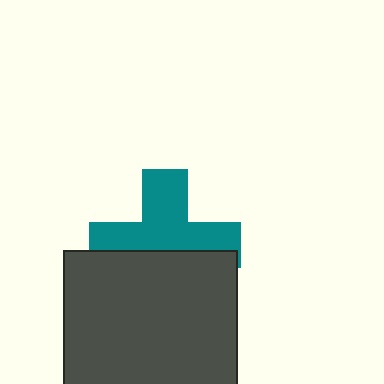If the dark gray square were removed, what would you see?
You would see the complete teal cross.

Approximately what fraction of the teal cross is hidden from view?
Roughly 43% of the teal cross is hidden behind the dark gray square.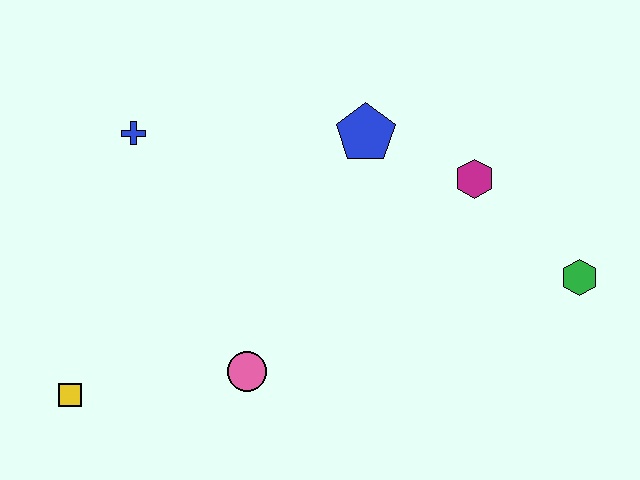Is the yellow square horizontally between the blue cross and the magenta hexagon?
No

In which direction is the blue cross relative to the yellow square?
The blue cross is above the yellow square.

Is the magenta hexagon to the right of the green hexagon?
No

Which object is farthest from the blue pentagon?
The yellow square is farthest from the blue pentagon.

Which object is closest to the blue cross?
The blue pentagon is closest to the blue cross.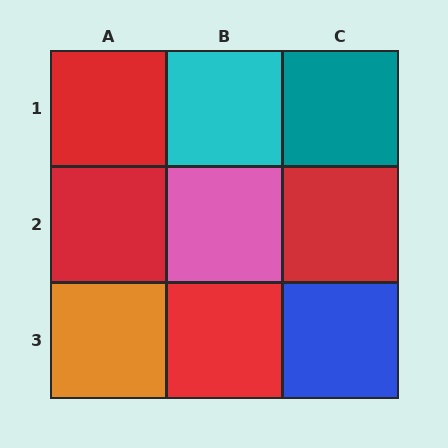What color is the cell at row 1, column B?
Cyan.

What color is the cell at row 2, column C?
Red.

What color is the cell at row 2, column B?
Pink.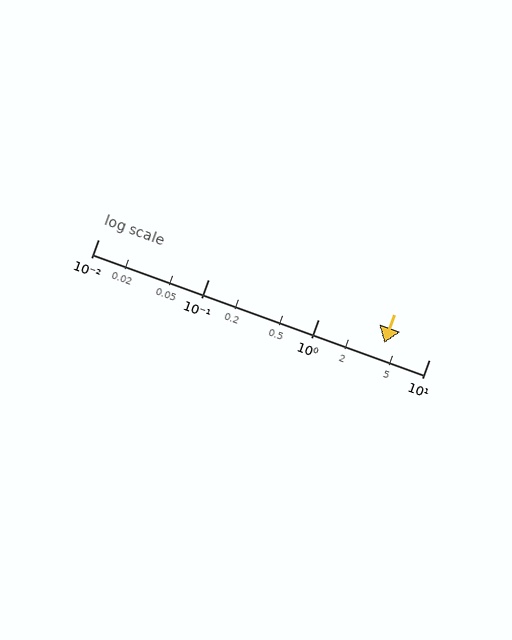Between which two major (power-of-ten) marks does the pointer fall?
The pointer is between 1 and 10.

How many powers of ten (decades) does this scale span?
The scale spans 3 decades, from 0.01 to 10.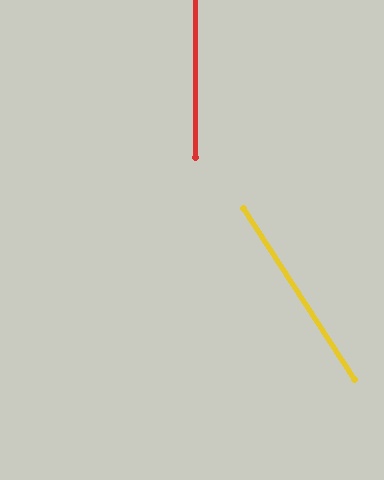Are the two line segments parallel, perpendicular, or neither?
Neither parallel nor perpendicular — they differ by about 33°.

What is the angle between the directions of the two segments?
Approximately 33 degrees.